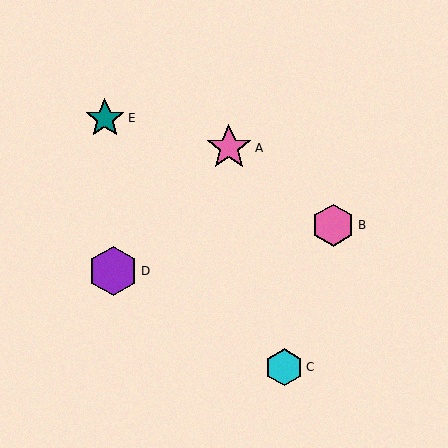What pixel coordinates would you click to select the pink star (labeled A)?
Click at (229, 148) to select the pink star A.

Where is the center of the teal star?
The center of the teal star is at (105, 118).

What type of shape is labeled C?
Shape C is a cyan hexagon.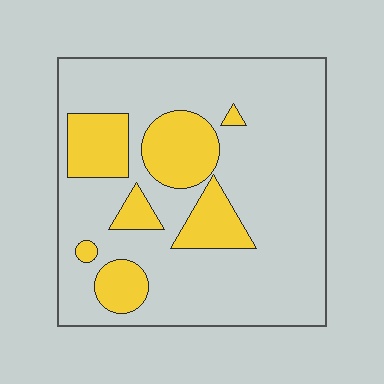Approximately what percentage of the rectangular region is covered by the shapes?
Approximately 25%.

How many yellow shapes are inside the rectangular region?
7.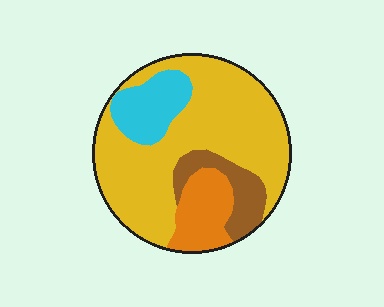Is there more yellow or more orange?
Yellow.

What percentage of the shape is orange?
Orange takes up about one eighth (1/8) of the shape.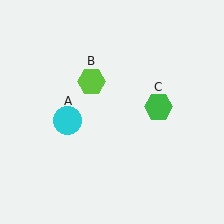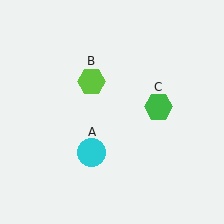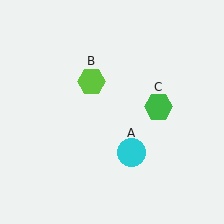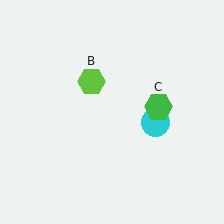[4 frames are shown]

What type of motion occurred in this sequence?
The cyan circle (object A) rotated counterclockwise around the center of the scene.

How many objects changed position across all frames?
1 object changed position: cyan circle (object A).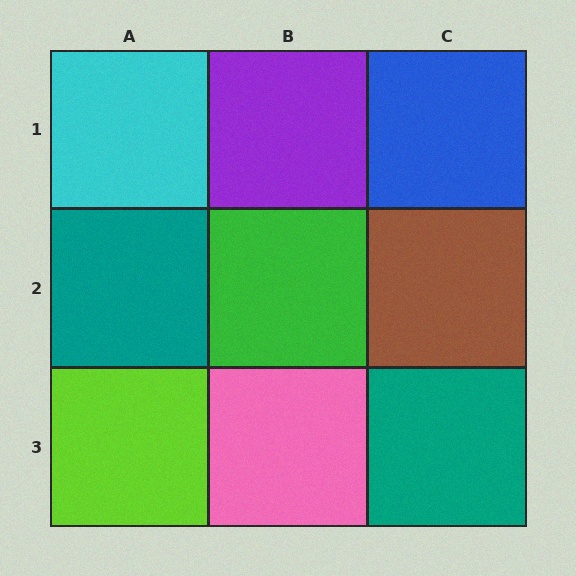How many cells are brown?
1 cell is brown.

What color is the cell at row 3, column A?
Lime.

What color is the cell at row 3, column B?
Pink.